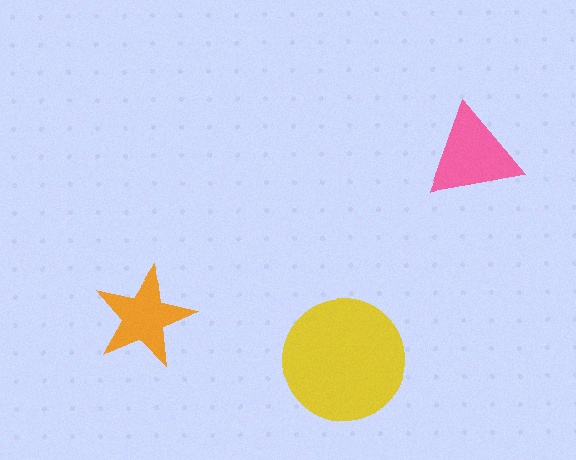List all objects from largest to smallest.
The yellow circle, the pink triangle, the orange star.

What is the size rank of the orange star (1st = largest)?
3rd.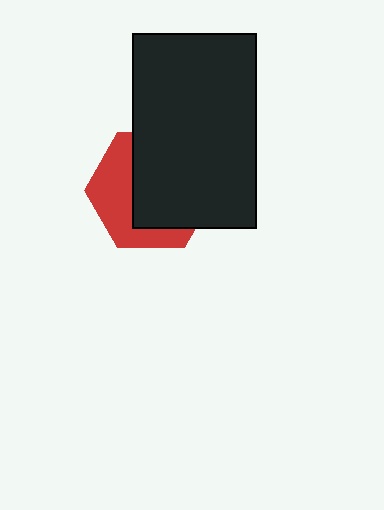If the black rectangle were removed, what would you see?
You would see the complete red hexagon.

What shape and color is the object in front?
The object in front is a black rectangle.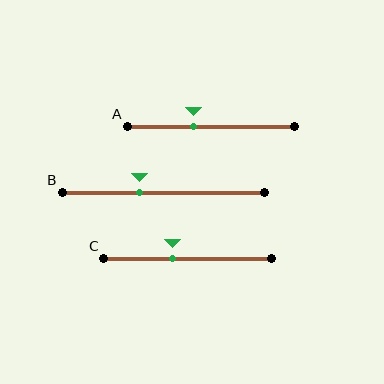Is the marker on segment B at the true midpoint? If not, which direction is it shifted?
No, the marker on segment B is shifted to the left by about 12% of the segment length.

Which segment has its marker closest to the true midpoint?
Segment C has its marker closest to the true midpoint.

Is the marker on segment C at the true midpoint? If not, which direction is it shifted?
No, the marker on segment C is shifted to the left by about 9% of the segment length.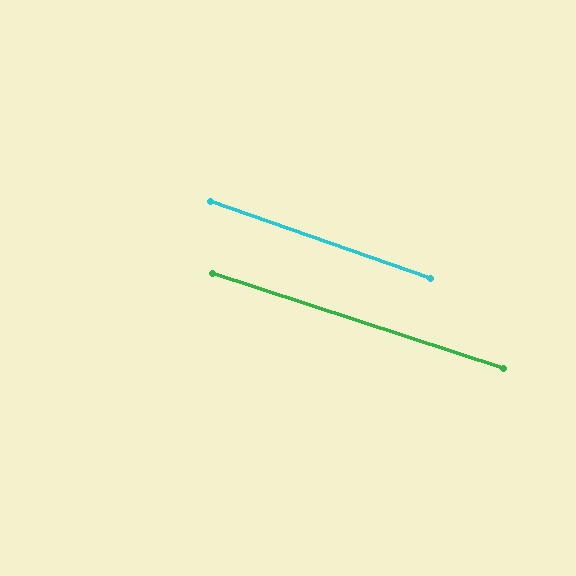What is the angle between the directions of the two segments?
Approximately 1 degree.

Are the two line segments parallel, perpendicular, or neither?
Parallel — their directions differ by only 1.3°.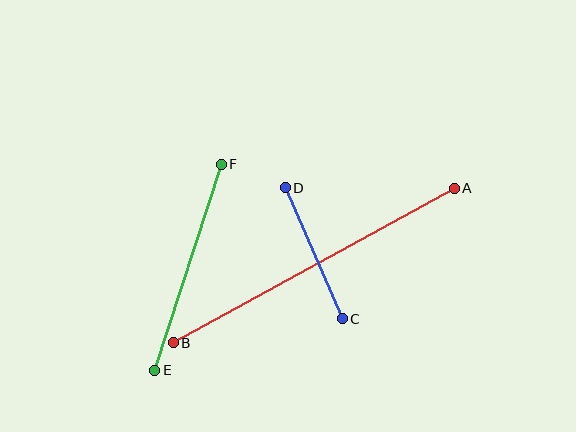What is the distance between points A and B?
The distance is approximately 321 pixels.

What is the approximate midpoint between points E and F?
The midpoint is at approximately (188, 267) pixels.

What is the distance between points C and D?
The distance is approximately 143 pixels.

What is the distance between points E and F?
The distance is approximately 217 pixels.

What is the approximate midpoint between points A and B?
The midpoint is at approximately (314, 265) pixels.